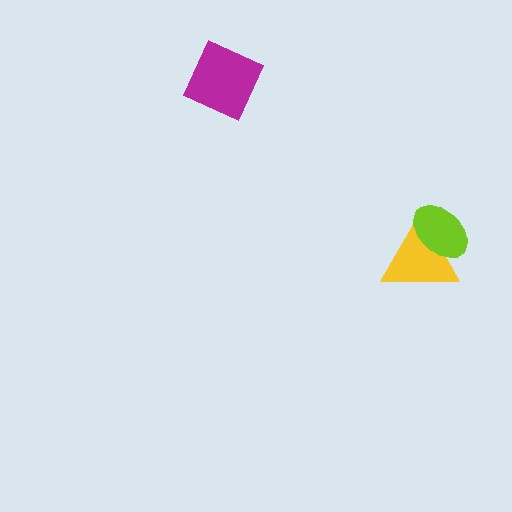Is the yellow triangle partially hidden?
Yes, it is partially covered by another shape.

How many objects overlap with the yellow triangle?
1 object overlaps with the yellow triangle.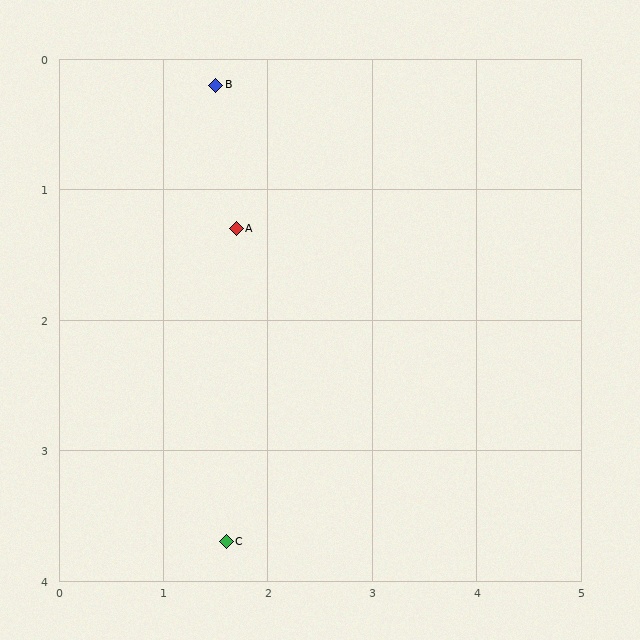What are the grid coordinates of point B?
Point B is at approximately (1.5, 0.2).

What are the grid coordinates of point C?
Point C is at approximately (1.6, 3.7).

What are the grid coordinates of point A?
Point A is at approximately (1.7, 1.3).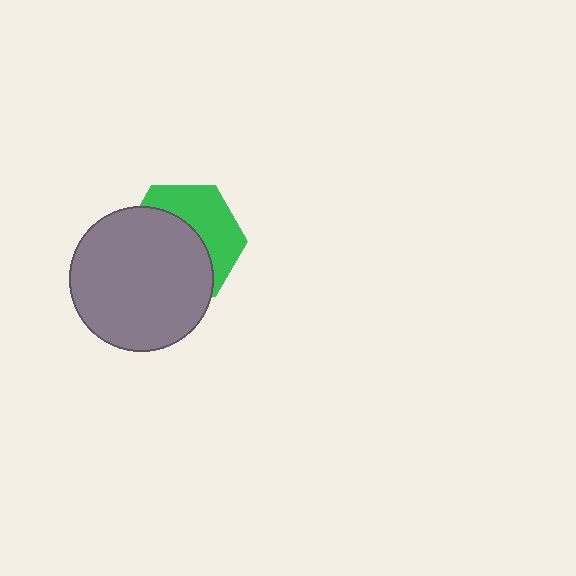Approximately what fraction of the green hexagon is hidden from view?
Roughly 58% of the green hexagon is hidden behind the gray circle.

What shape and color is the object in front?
The object in front is a gray circle.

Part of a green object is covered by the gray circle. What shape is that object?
It is a hexagon.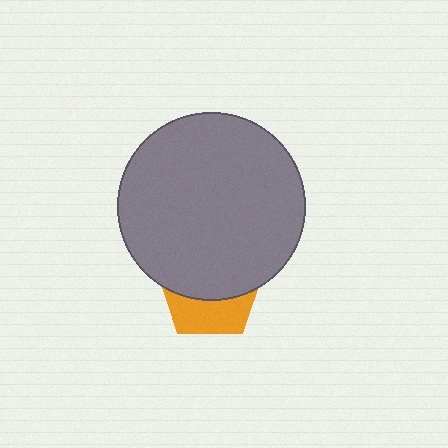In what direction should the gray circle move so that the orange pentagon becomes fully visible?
The gray circle should move up. That is the shortest direction to clear the overlap and leave the orange pentagon fully visible.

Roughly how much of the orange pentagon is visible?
A small part of it is visible (roughly 38%).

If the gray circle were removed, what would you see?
You would see the complete orange pentagon.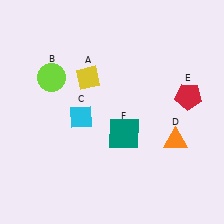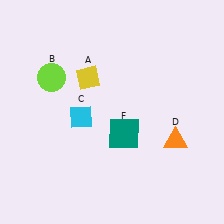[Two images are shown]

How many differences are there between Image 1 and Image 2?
There is 1 difference between the two images.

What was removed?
The red pentagon (E) was removed in Image 2.